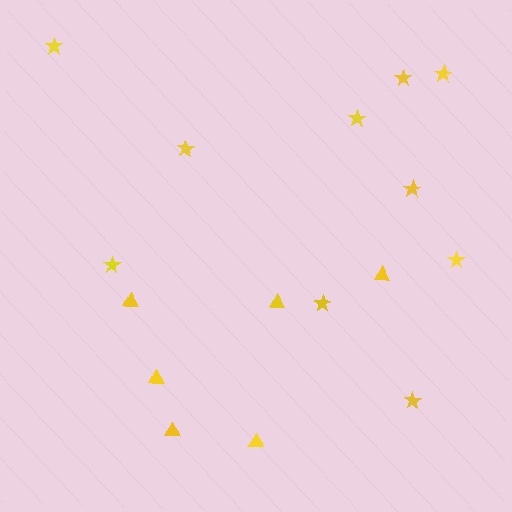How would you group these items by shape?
There are 2 groups: one group of stars (10) and one group of triangles (6).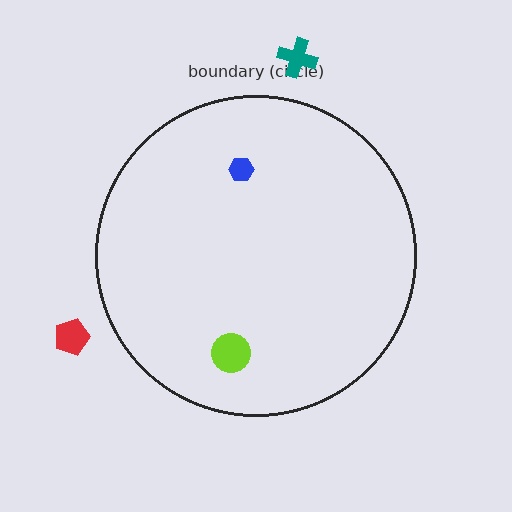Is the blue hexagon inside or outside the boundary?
Inside.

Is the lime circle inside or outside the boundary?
Inside.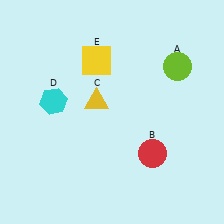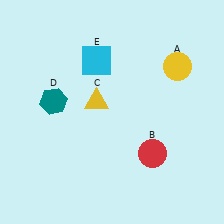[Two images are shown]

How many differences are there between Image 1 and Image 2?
There are 3 differences between the two images.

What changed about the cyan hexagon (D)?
In Image 1, D is cyan. In Image 2, it changed to teal.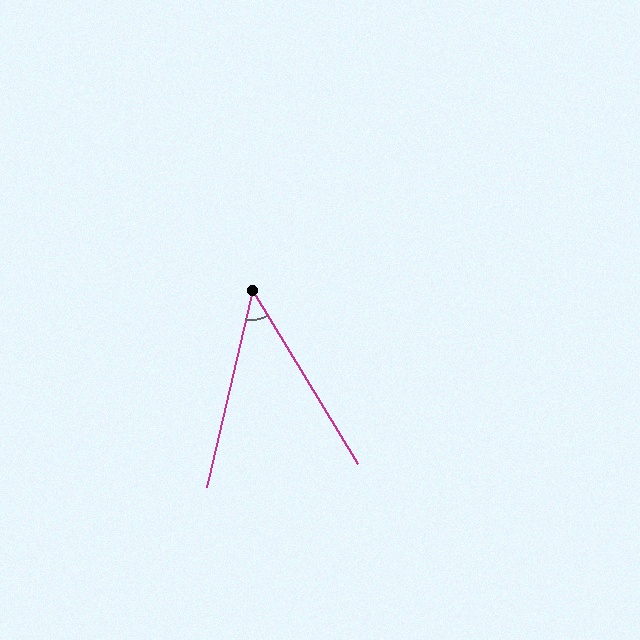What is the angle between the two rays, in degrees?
Approximately 45 degrees.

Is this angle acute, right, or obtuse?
It is acute.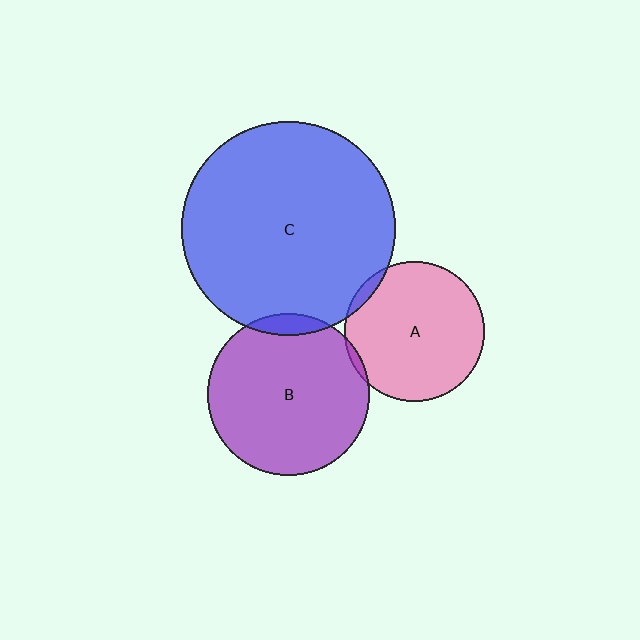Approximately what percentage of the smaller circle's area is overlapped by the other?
Approximately 5%.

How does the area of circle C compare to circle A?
Approximately 2.3 times.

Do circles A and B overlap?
Yes.